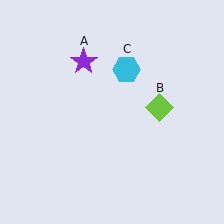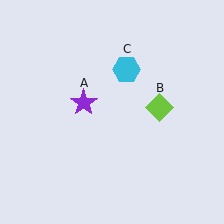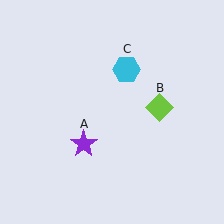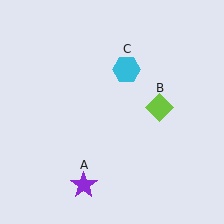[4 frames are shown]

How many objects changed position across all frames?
1 object changed position: purple star (object A).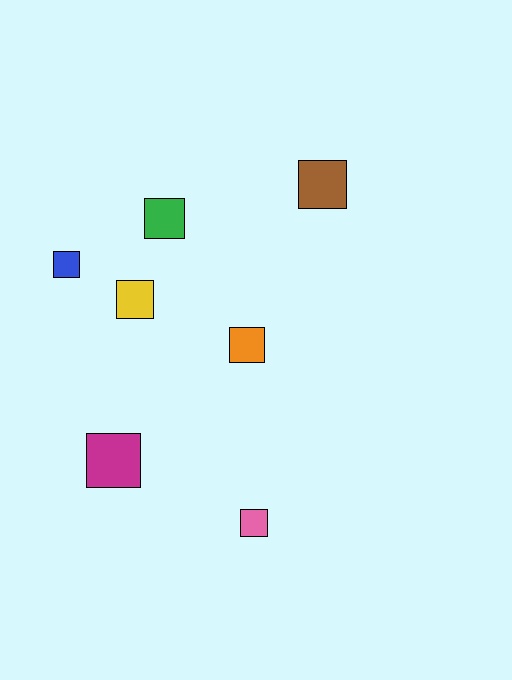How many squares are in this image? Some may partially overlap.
There are 7 squares.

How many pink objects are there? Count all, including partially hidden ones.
There is 1 pink object.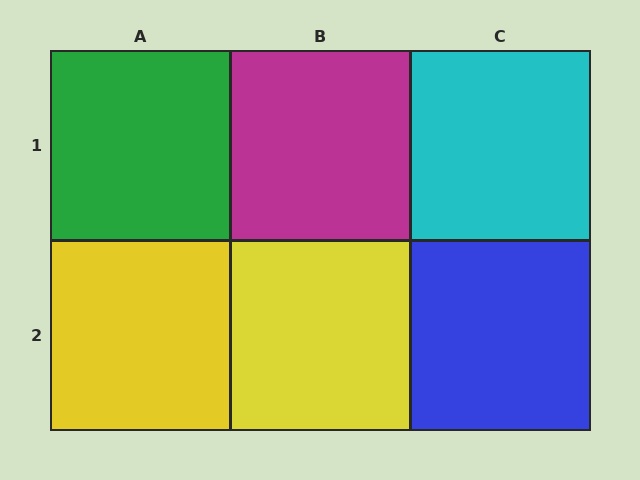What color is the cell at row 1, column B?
Magenta.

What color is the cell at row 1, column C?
Cyan.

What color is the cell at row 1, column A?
Green.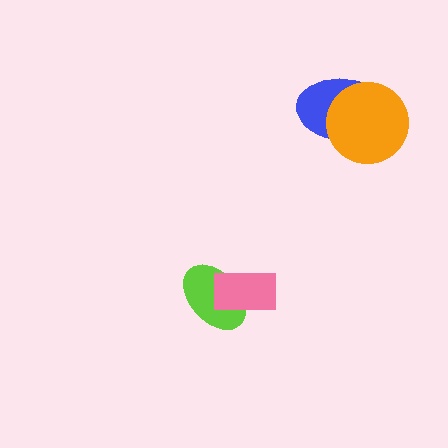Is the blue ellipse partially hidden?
Yes, it is partially covered by another shape.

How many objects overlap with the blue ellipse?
1 object overlaps with the blue ellipse.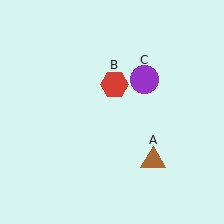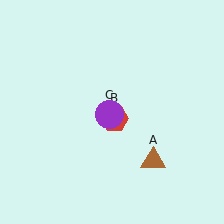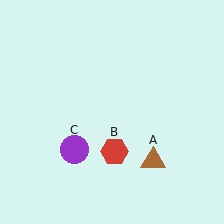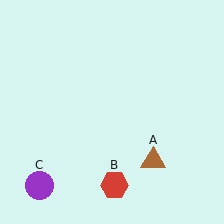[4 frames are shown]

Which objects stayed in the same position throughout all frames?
Brown triangle (object A) remained stationary.